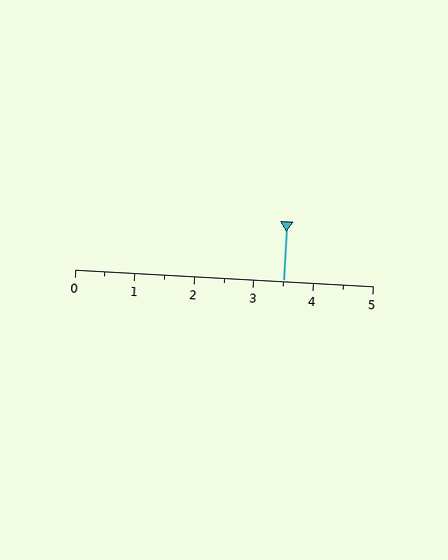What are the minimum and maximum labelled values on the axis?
The axis runs from 0 to 5.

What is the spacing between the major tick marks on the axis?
The major ticks are spaced 1 apart.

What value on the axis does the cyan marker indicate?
The marker indicates approximately 3.5.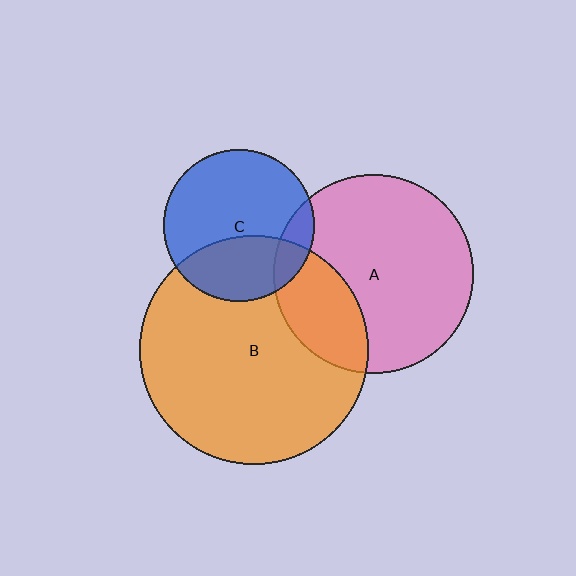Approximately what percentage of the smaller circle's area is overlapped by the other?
Approximately 35%.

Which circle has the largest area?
Circle B (orange).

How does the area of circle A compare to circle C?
Approximately 1.7 times.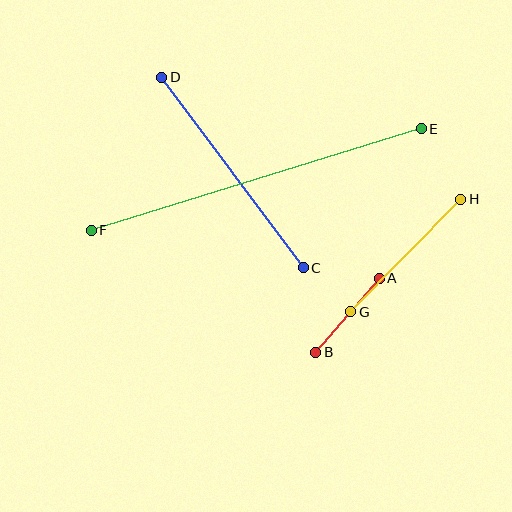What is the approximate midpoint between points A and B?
The midpoint is at approximately (347, 315) pixels.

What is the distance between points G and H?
The distance is approximately 158 pixels.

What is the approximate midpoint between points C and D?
The midpoint is at approximately (233, 173) pixels.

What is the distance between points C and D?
The distance is approximately 237 pixels.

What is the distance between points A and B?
The distance is approximately 98 pixels.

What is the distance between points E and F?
The distance is approximately 345 pixels.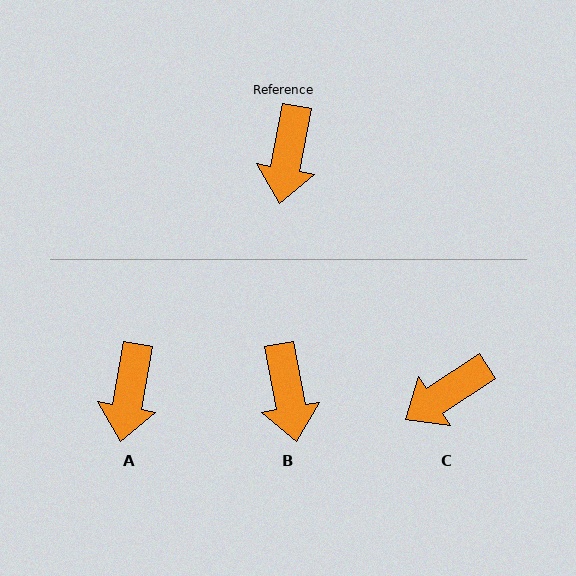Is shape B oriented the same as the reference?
No, it is off by about 20 degrees.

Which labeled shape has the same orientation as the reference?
A.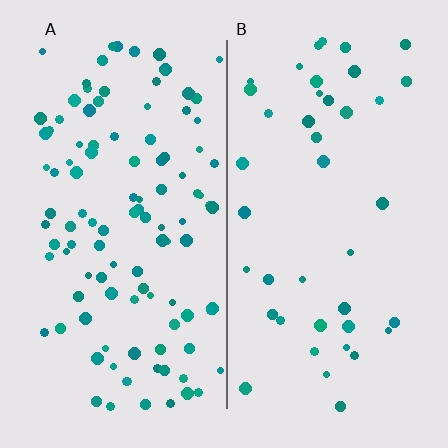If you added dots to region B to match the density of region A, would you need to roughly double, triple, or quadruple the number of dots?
Approximately triple.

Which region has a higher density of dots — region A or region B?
A (the left).